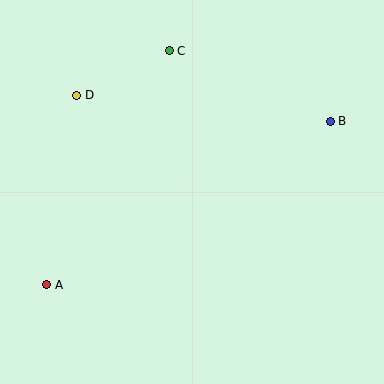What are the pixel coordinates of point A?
Point A is at (47, 285).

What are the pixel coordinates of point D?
Point D is at (77, 95).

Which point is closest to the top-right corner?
Point B is closest to the top-right corner.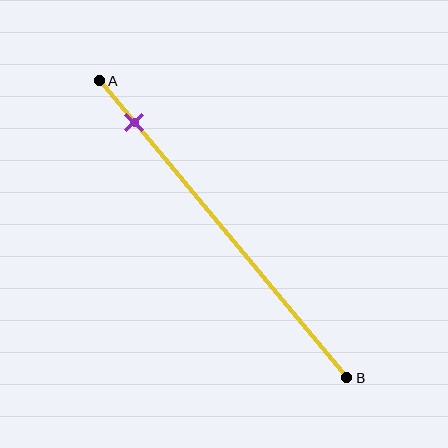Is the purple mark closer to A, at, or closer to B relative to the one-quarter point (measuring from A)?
The purple mark is closer to point A than the one-quarter point of segment AB.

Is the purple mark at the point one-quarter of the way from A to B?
No, the mark is at about 15% from A, not at the 25% one-quarter point.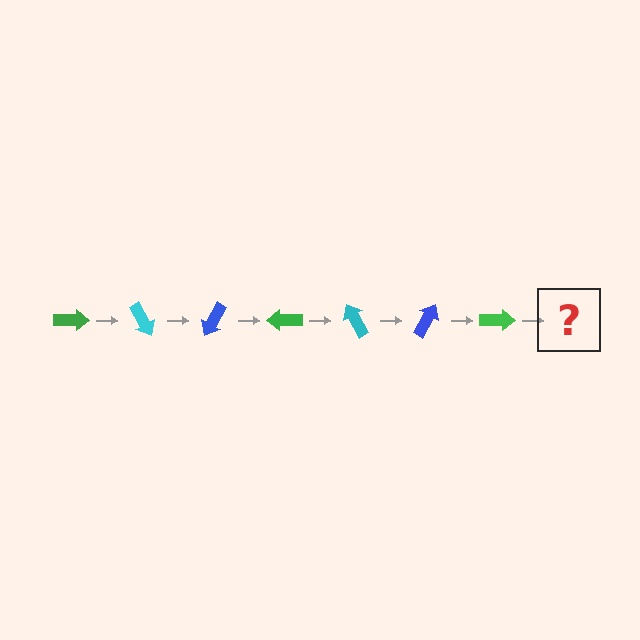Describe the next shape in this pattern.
It should be a cyan arrow, rotated 420 degrees from the start.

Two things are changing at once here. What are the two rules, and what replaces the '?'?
The two rules are that it rotates 60 degrees each step and the color cycles through green, cyan, and blue. The '?' should be a cyan arrow, rotated 420 degrees from the start.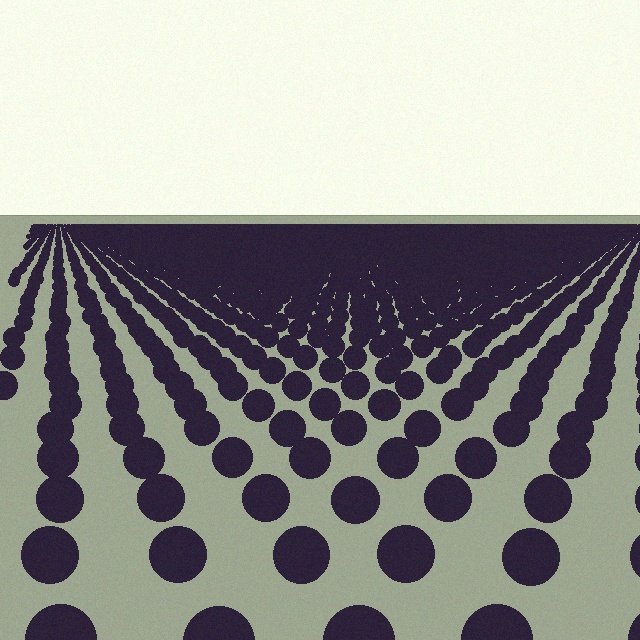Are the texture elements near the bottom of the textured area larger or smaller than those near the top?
Larger. Near the bottom, elements are closer to the viewer and appear at a bigger on-screen size.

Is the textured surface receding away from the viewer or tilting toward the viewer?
The surface is receding away from the viewer. Texture elements get smaller and denser toward the top.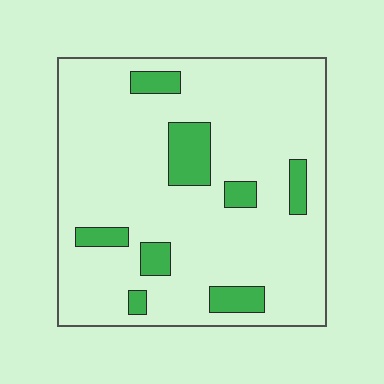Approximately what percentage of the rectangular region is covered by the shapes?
Approximately 15%.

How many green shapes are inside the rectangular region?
8.